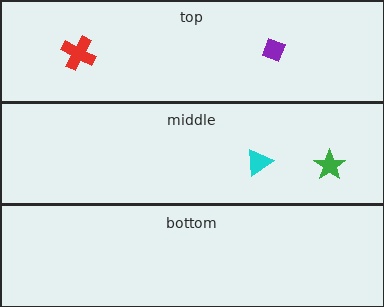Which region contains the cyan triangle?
The middle region.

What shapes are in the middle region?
The cyan triangle, the green star.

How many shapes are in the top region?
2.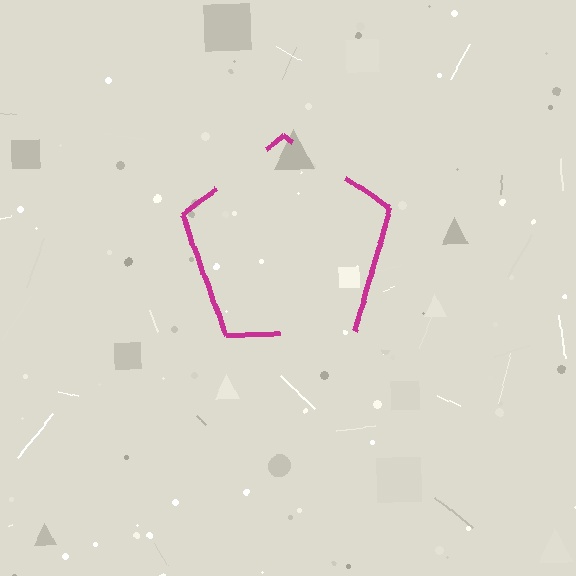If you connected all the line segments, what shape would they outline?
They would outline a pentagon.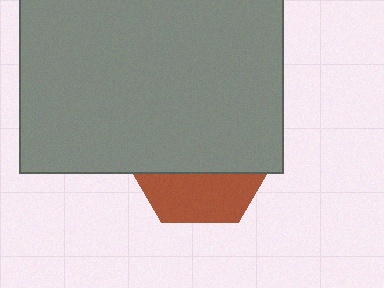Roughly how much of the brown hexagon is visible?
A small part of it is visible (roughly 33%).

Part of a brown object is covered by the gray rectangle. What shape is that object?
It is a hexagon.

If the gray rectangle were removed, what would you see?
You would see the complete brown hexagon.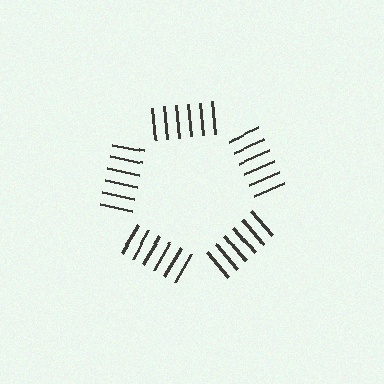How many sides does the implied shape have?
5 sides — the line-ends trace a pentagon.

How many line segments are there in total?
30 — 6 along each of the 5 edges.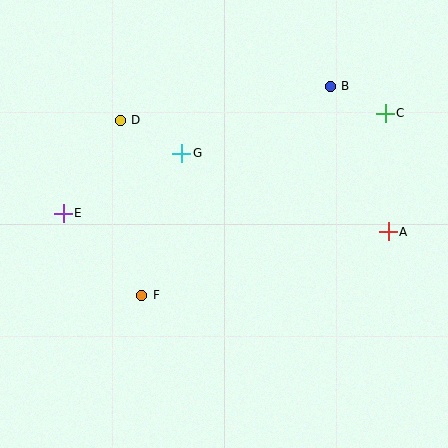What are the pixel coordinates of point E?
Point E is at (63, 213).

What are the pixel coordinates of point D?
Point D is at (120, 120).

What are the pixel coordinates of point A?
Point A is at (388, 232).